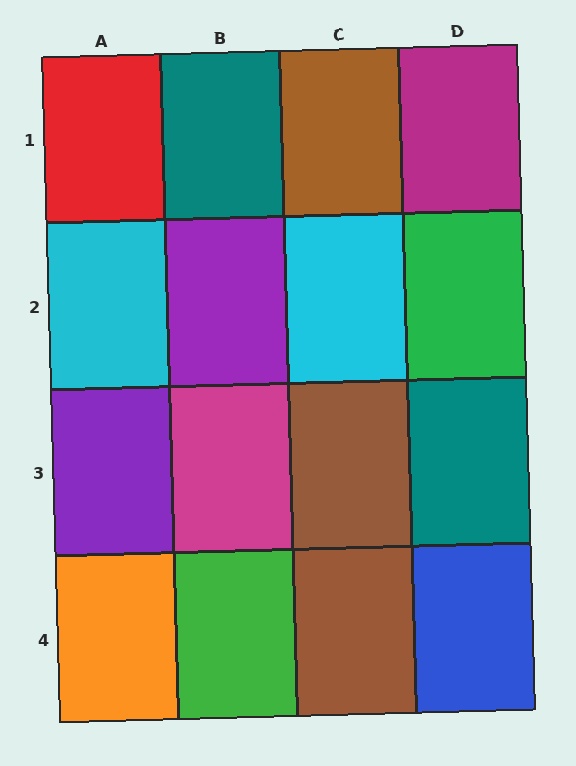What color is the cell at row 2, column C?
Cyan.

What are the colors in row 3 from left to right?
Purple, magenta, brown, teal.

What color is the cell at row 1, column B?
Teal.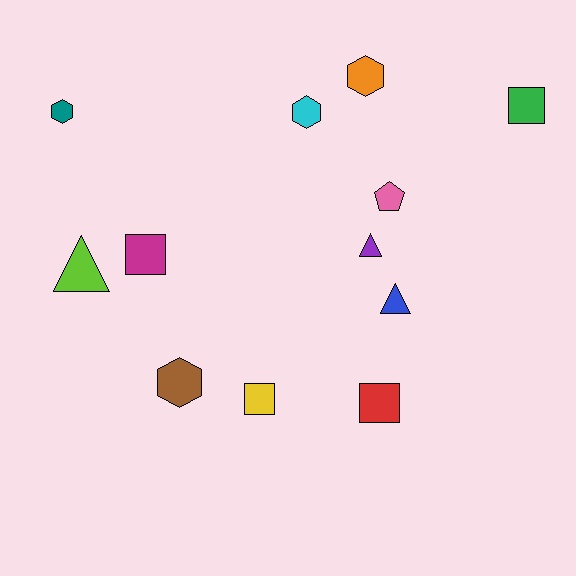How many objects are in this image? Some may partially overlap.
There are 12 objects.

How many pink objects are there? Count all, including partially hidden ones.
There is 1 pink object.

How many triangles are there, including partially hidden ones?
There are 3 triangles.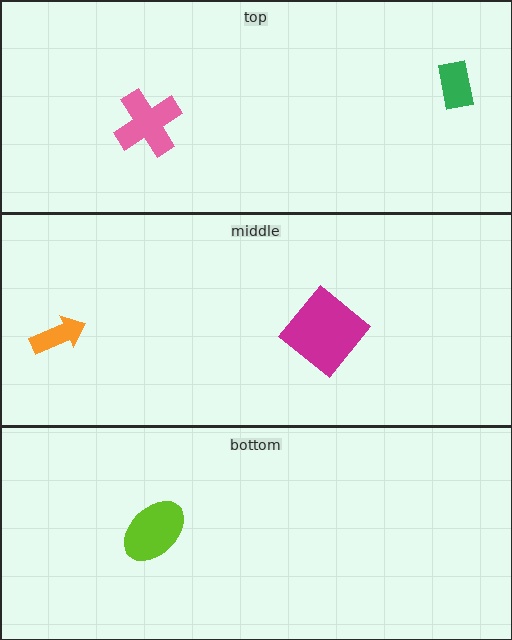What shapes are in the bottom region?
The lime ellipse.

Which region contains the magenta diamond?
The middle region.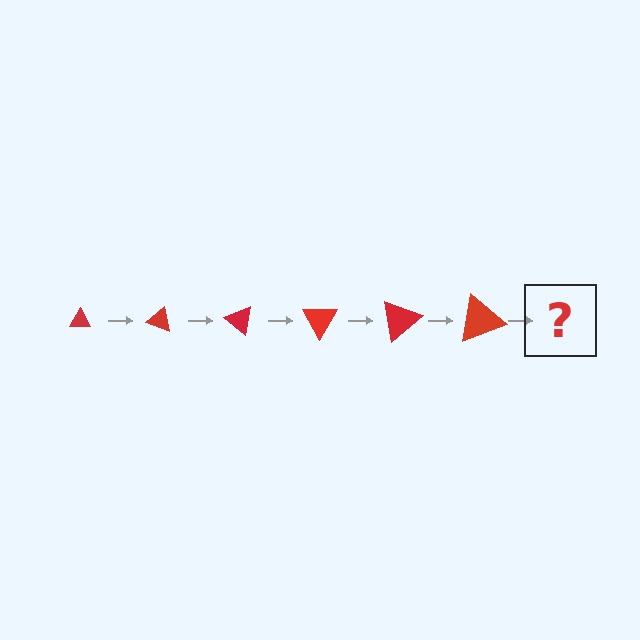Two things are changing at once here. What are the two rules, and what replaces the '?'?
The two rules are that the triangle grows larger each step and it rotates 20 degrees each step. The '?' should be a triangle, larger than the previous one and rotated 120 degrees from the start.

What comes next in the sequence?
The next element should be a triangle, larger than the previous one and rotated 120 degrees from the start.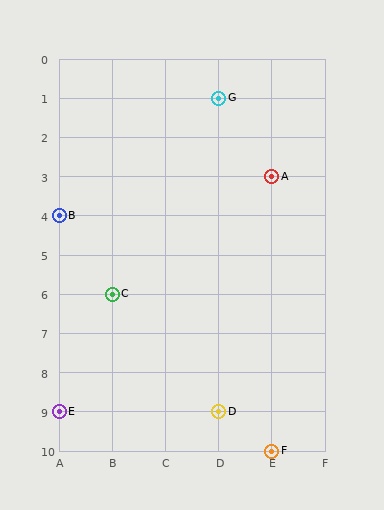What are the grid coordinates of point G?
Point G is at grid coordinates (D, 1).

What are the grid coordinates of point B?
Point B is at grid coordinates (A, 4).